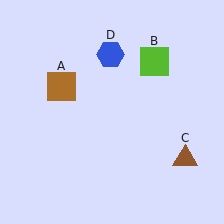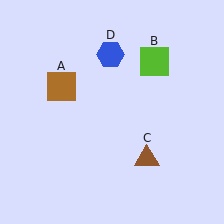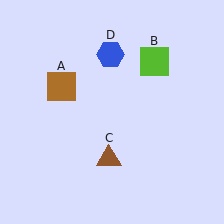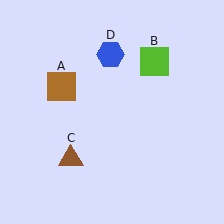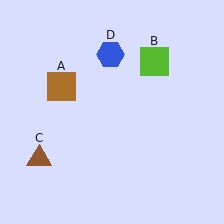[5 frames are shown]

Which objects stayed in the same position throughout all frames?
Brown square (object A) and lime square (object B) and blue hexagon (object D) remained stationary.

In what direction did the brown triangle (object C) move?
The brown triangle (object C) moved left.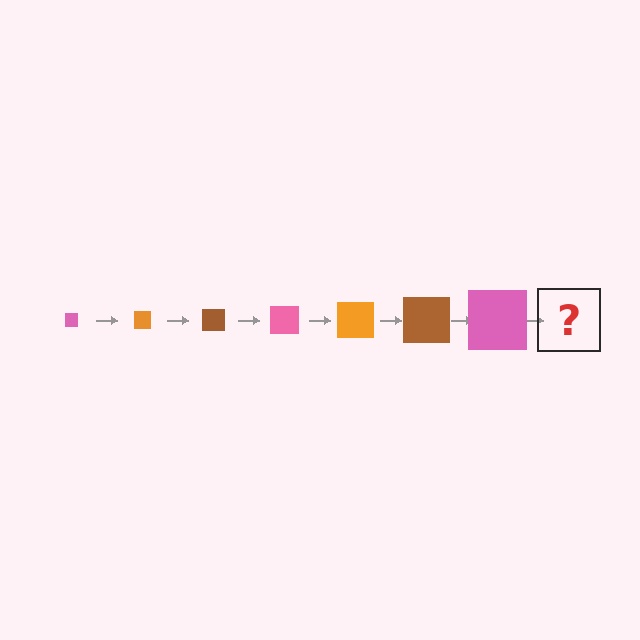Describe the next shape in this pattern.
It should be an orange square, larger than the previous one.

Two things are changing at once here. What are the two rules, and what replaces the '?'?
The two rules are that the square grows larger each step and the color cycles through pink, orange, and brown. The '?' should be an orange square, larger than the previous one.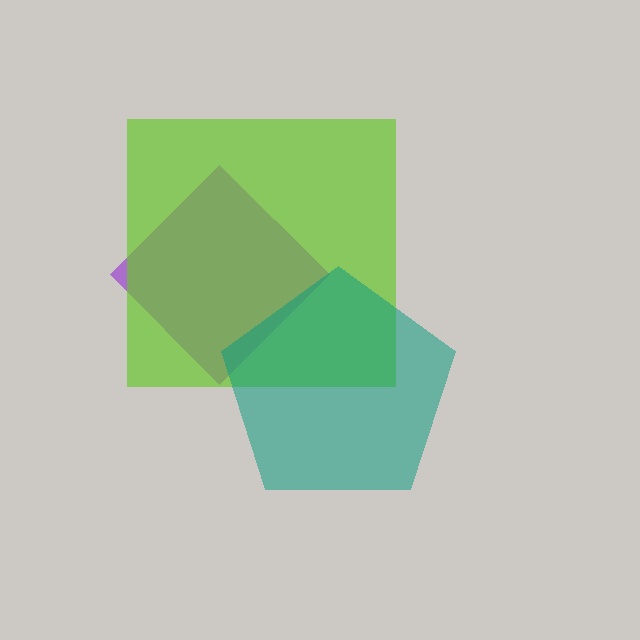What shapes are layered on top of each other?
The layered shapes are: a purple diamond, a lime square, a teal pentagon.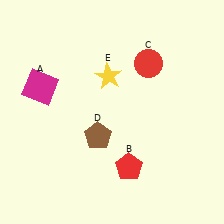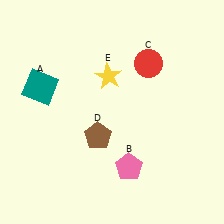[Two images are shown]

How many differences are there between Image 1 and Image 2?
There are 2 differences between the two images.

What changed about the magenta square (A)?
In Image 1, A is magenta. In Image 2, it changed to teal.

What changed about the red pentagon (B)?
In Image 1, B is red. In Image 2, it changed to pink.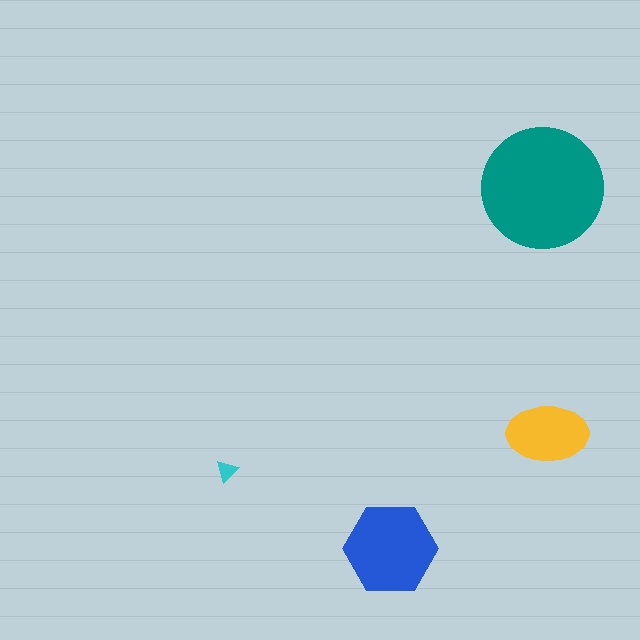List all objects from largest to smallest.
The teal circle, the blue hexagon, the yellow ellipse, the cyan triangle.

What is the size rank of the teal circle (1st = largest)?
1st.